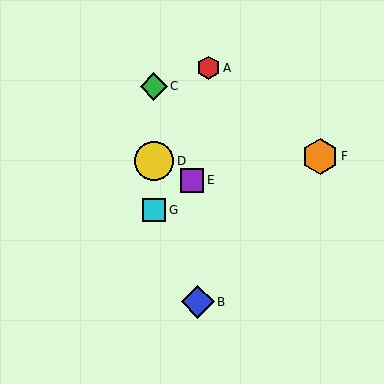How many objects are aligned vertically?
3 objects (C, D, G) are aligned vertically.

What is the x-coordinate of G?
Object G is at x≈154.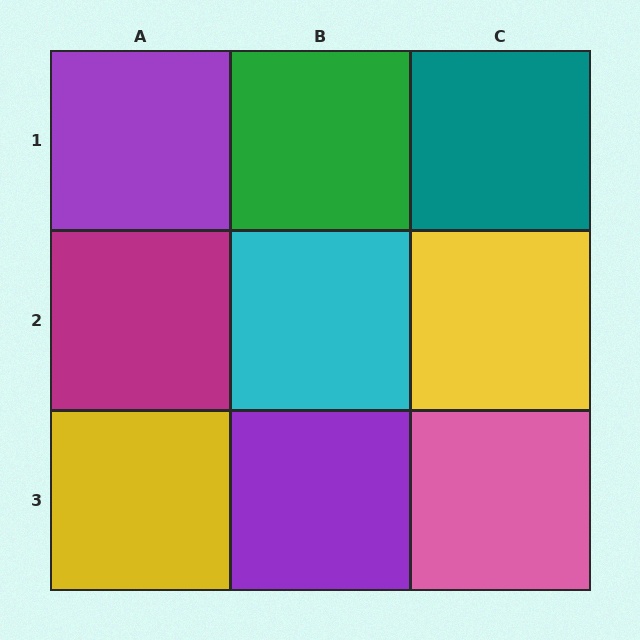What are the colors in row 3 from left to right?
Yellow, purple, pink.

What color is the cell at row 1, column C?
Teal.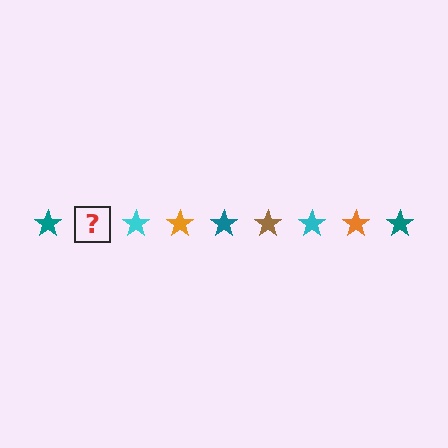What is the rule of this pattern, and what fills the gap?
The rule is that the pattern cycles through teal, brown, cyan, orange stars. The gap should be filled with a brown star.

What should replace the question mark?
The question mark should be replaced with a brown star.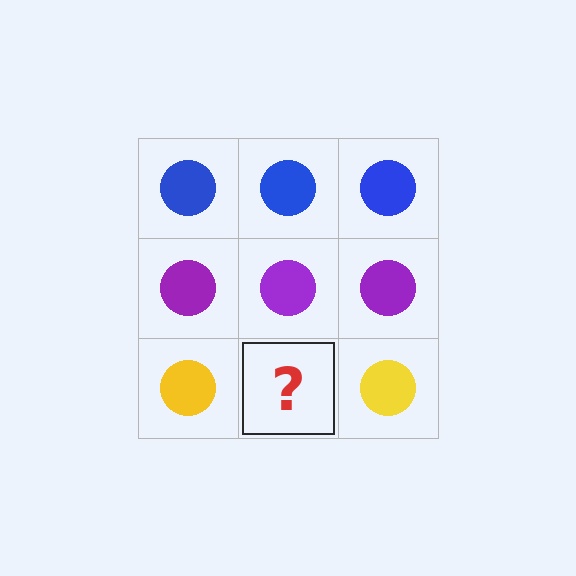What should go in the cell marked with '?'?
The missing cell should contain a yellow circle.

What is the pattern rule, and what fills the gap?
The rule is that each row has a consistent color. The gap should be filled with a yellow circle.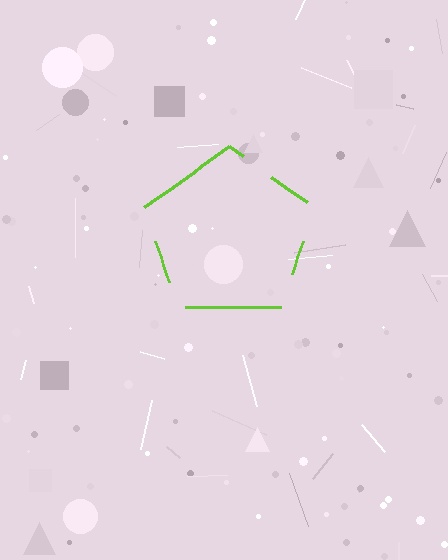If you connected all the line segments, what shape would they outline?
They would outline a pentagon.